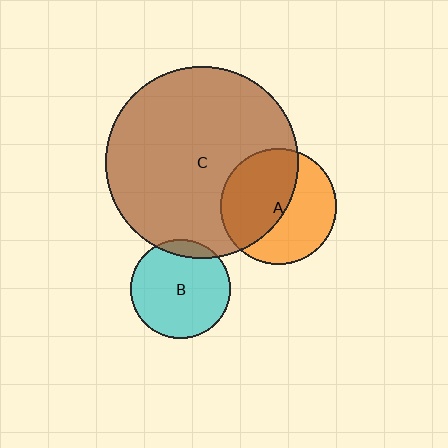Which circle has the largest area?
Circle C (brown).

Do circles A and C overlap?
Yes.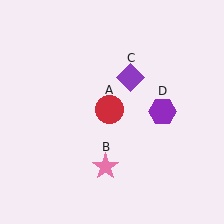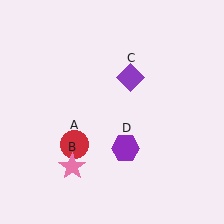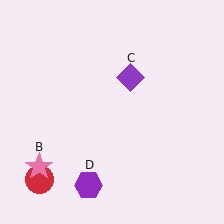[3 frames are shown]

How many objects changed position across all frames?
3 objects changed position: red circle (object A), pink star (object B), purple hexagon (object D).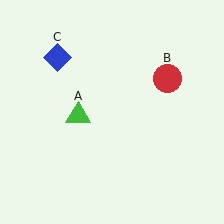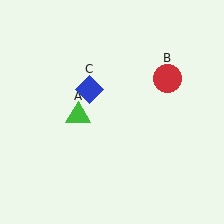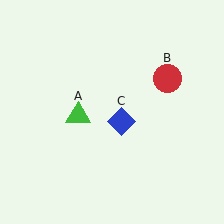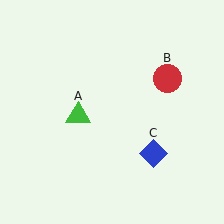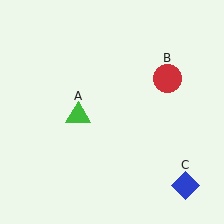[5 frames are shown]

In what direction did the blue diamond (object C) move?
The blue diamond (object C) moved down and to the right.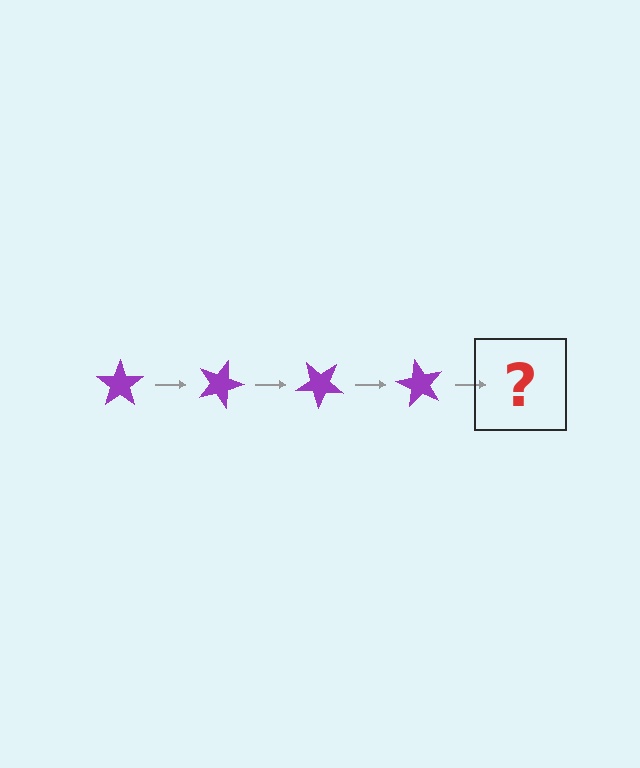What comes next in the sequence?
The next element should be a purple star rotated 80 degrees.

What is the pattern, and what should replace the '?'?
The pattern is that the star rotates 20 degrees each step. The '?' should be a purple star rotated 80 degrees.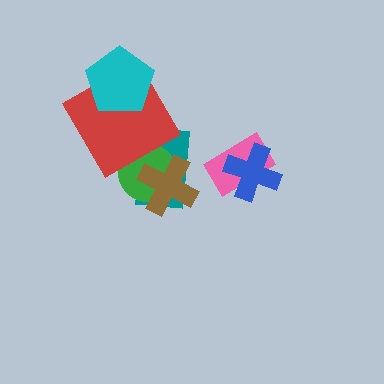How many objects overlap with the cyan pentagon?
1 object overlaps with the cyan pentagon.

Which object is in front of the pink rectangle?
The blue cross is in front of the pink rectangle.